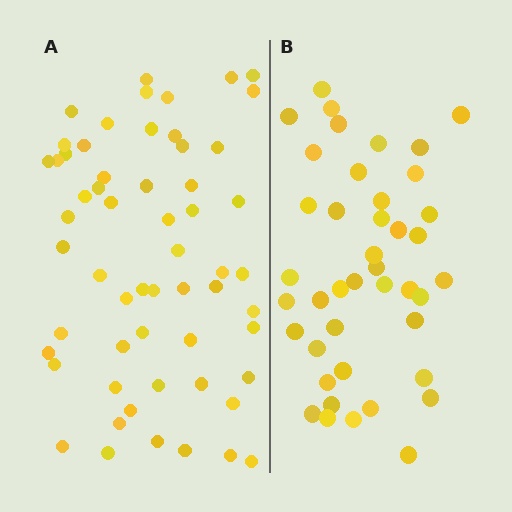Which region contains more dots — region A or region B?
Region A (the left region) has more dots.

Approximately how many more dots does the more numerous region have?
Region A has approximately 15 more dots than region B.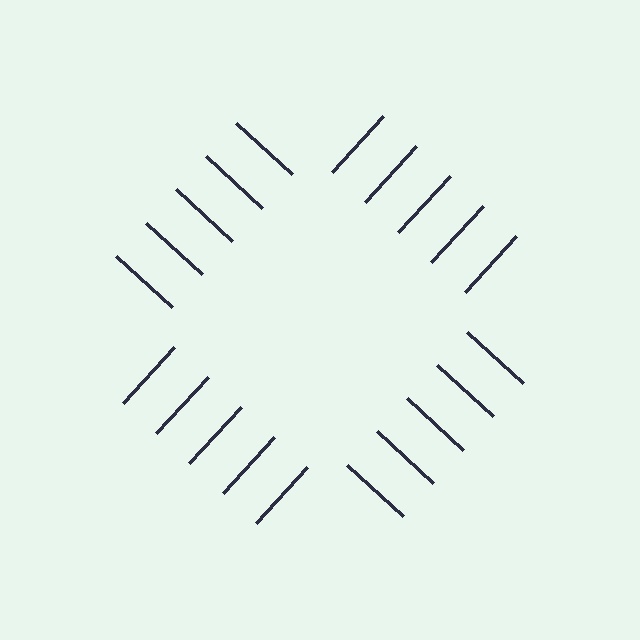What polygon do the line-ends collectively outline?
An illusory square — the line segments terminate on its edges but no continuous stroke is drawn.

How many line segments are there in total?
20 — 5 along each of the 4 edges.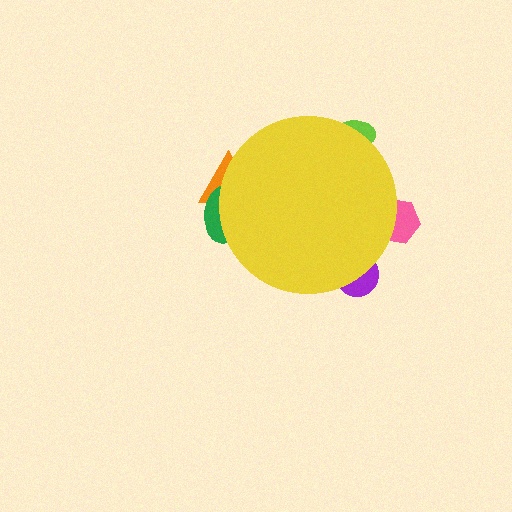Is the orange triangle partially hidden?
Yes, the orange triangle is partially hidden behind the yellow circle.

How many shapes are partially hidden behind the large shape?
5 shapes are partially hidden.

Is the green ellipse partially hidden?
Yes, the green ellipse is partially hidden behind the yellow circle.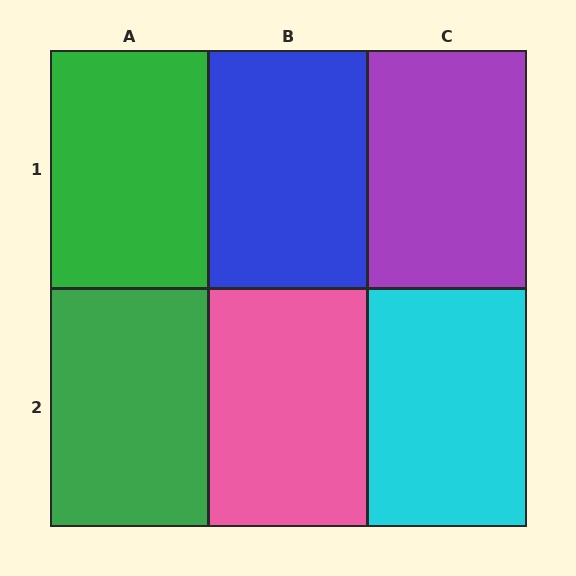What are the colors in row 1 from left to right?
Green, blue, purple.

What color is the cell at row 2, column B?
Pink.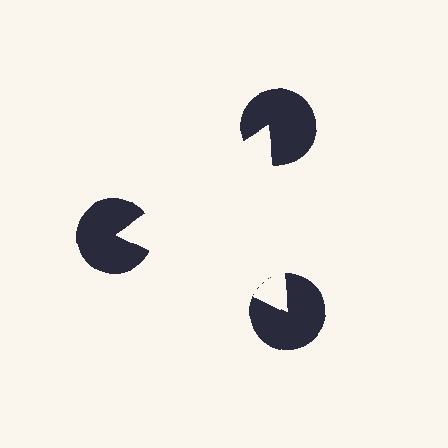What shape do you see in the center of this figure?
An illusory triangle — its edges are inferred from the aligned wedge cuts in the pac-man discs, not physically drawn.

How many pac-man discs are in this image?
There are 3 — one at each vertex of the illusory triangle.